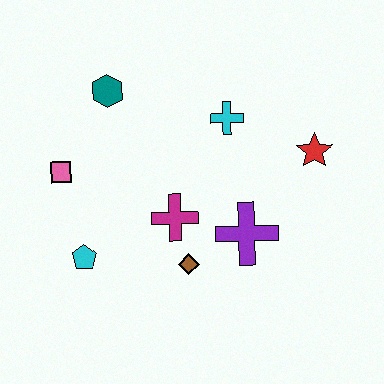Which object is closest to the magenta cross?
The brown diamond is closest to the magenta cross.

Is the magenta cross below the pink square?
Yes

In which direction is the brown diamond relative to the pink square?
The brown diamond is to the right of the pink square.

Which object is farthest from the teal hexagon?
The red star is farthest from the teal hexagon.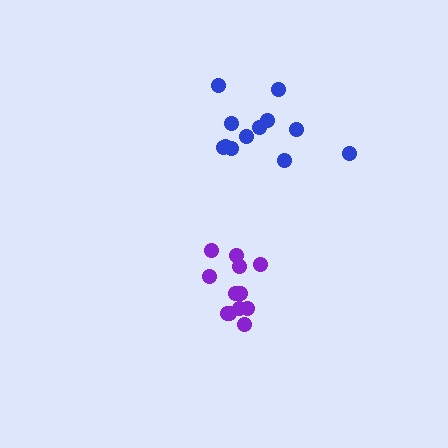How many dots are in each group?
Group 1: 12 dots, Group 2: 12 dots (24 total).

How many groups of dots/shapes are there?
There are 2 groups.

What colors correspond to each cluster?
The clusters are colored: purple, blue.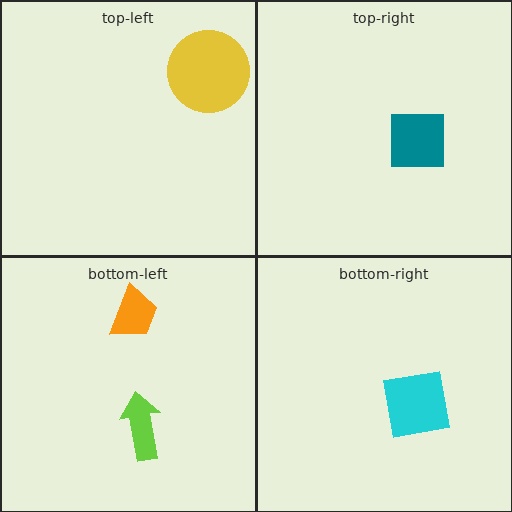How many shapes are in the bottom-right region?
1.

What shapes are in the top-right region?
The teal square.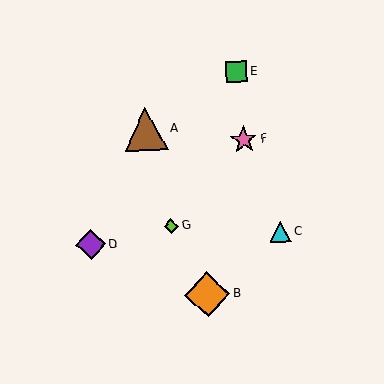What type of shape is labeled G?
Shape G is a lime diamond.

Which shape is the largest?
The orange diamond (labeled B) is the largest.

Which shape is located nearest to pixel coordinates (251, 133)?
The pink star (labeled F) at (244, 140) is nearest to that location.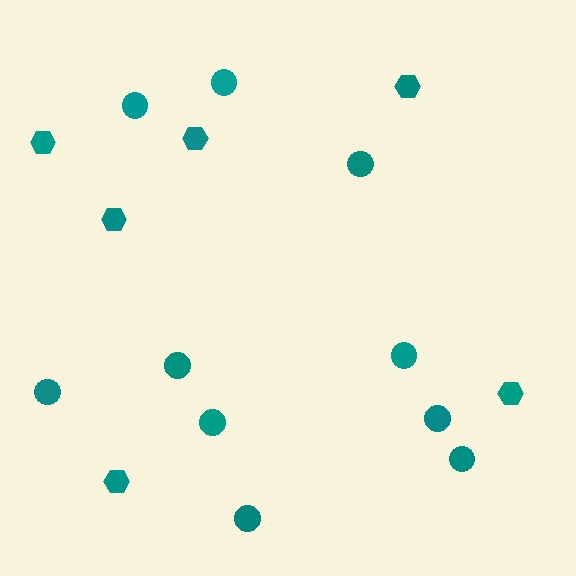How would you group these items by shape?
There are 2 groups: one group of circles (10) and one group of hexagons (6).